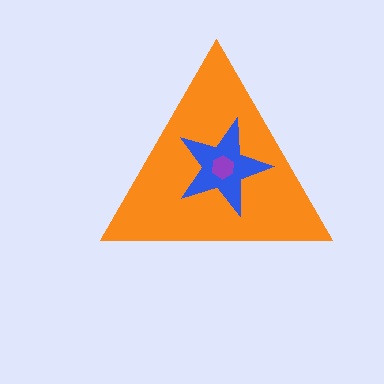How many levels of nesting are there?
3.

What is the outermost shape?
The orange triangle.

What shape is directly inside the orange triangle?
The blue star.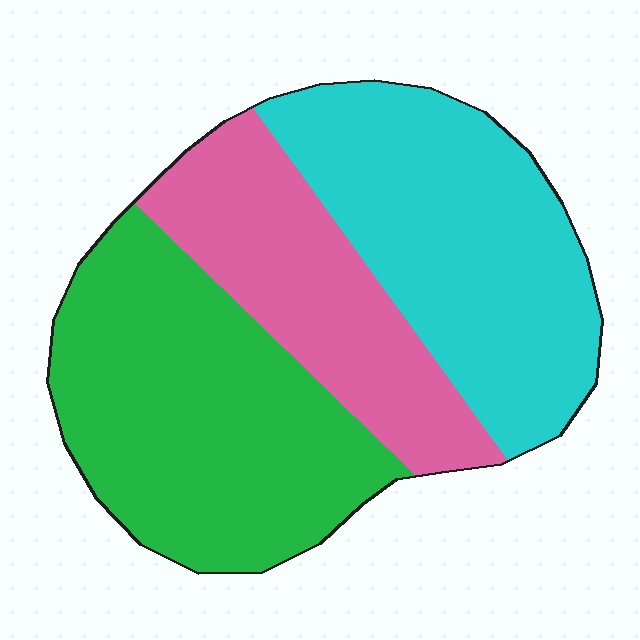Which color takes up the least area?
Pink, at roughly 25%.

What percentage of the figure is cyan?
Cyan covers about 35% of the figure.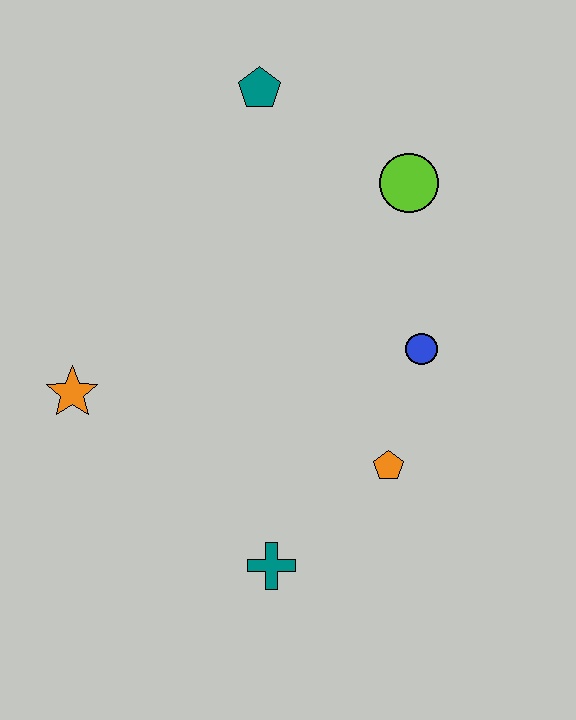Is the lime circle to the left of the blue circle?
Yes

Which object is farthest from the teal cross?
The teal pentagon is farthest from the teal cross.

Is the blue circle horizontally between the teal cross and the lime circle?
No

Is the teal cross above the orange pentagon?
No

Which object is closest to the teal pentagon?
The lime circle is closest to the teal pentagon.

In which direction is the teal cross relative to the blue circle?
The teal cross is below the blue circle.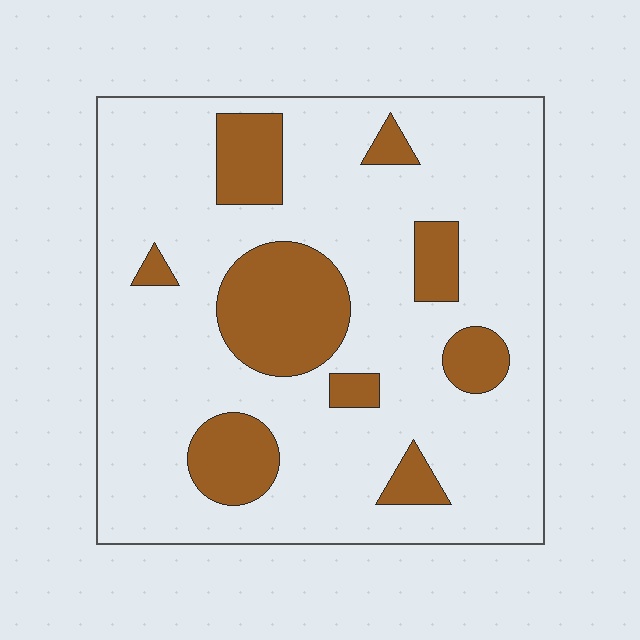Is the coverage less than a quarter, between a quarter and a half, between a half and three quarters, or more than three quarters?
Less than a quarter.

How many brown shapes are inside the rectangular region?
9.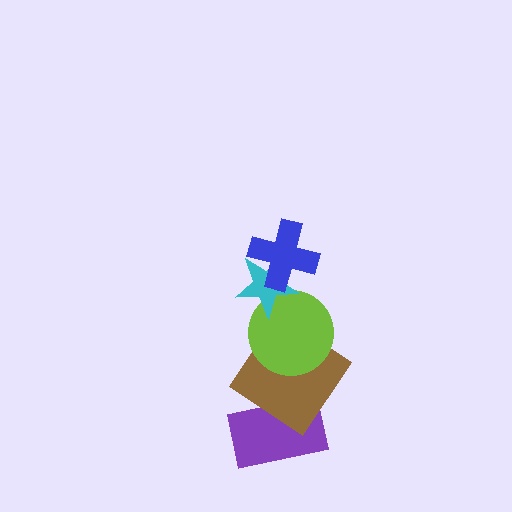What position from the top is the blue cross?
The blue cross is 1st from the top.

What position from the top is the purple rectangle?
The purple rectangle is 5th from the top.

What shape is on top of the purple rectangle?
The brown diamond is on top of the purple rectangle.